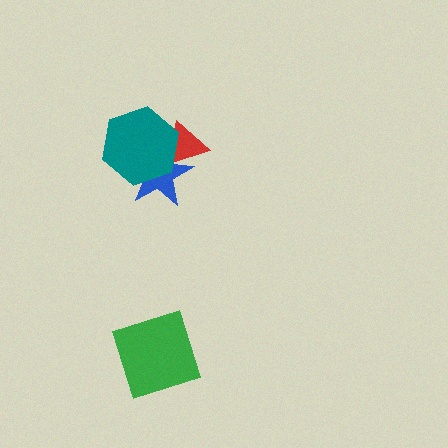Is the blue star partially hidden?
Yes, it is partially covered by another shape.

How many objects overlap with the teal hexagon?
2 objects overlap with the teal hexagon.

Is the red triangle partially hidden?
Yes, it is partially covered by another shape.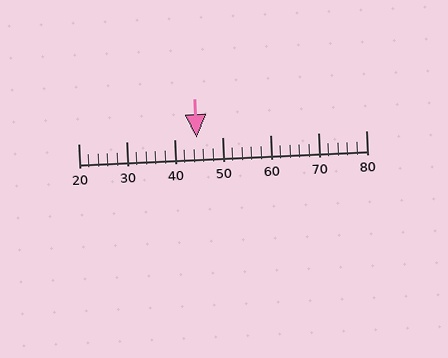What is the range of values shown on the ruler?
The ruler shows values from 20 to 80.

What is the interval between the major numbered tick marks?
The major tick marks are spaced 10 units apart.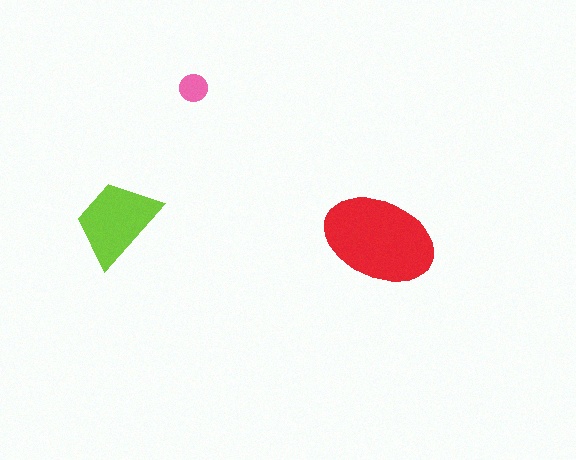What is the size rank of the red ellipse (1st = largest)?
1st.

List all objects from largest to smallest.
The red ellipse, the lime trapezoid, the pink circle.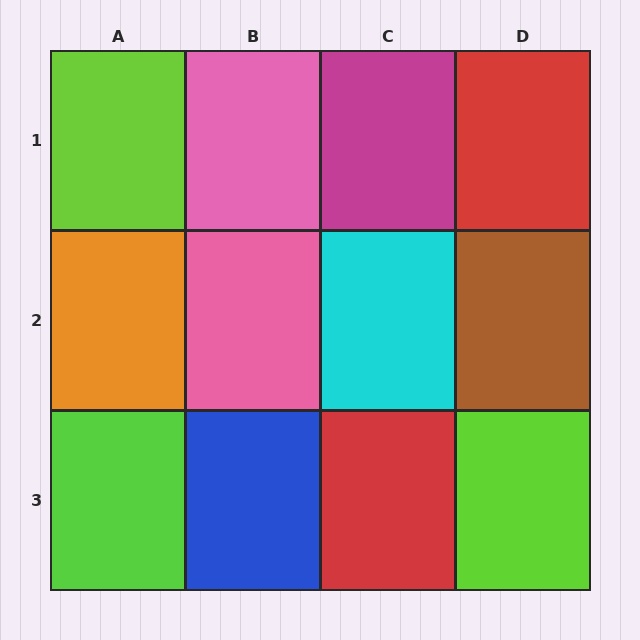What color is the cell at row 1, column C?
Magenta.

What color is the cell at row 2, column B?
Pink.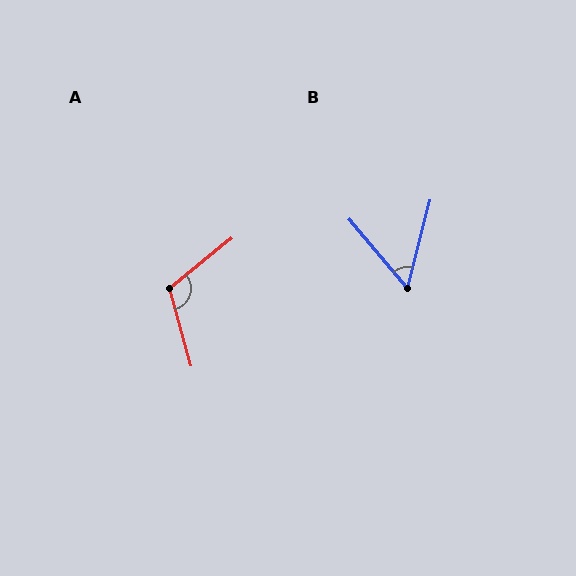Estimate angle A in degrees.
Approximately 113 degrees.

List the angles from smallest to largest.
B (54°), A (113°).